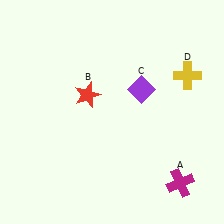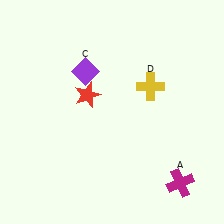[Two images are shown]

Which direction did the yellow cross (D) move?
The yellow cross (D) moved left.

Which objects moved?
The objects that moved are: the purple diamond (C), the yellow cross (D).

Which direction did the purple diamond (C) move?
The purple diamond (C) moved left.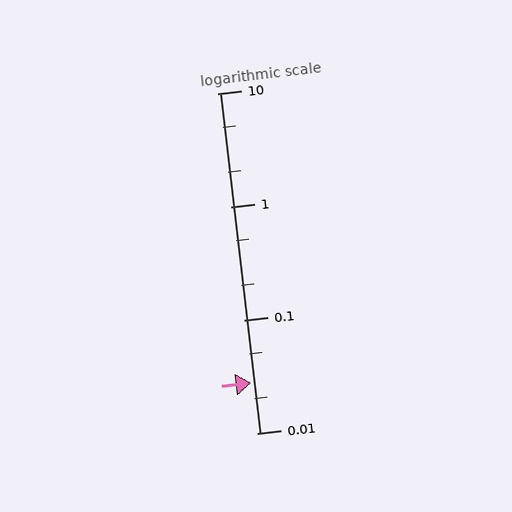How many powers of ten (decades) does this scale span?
The scale spans 3 decades, from 0.01 to 10.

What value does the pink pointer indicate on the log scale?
The pointer indicates approximately 0.028.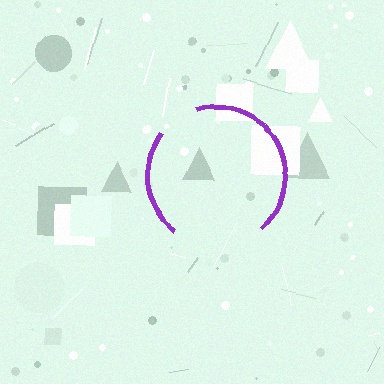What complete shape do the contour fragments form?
The contour fragments form a circle.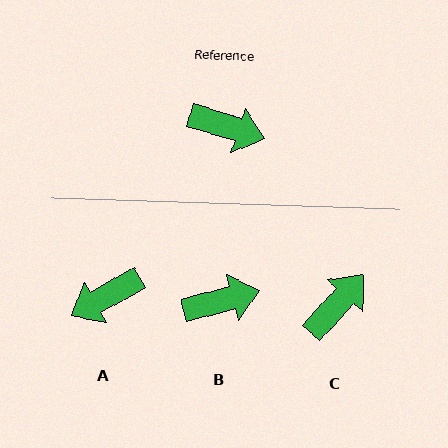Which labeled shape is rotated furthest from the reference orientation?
A, about 133 degrees away.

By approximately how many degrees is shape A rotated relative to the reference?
Approximately 133 degrees clockwise.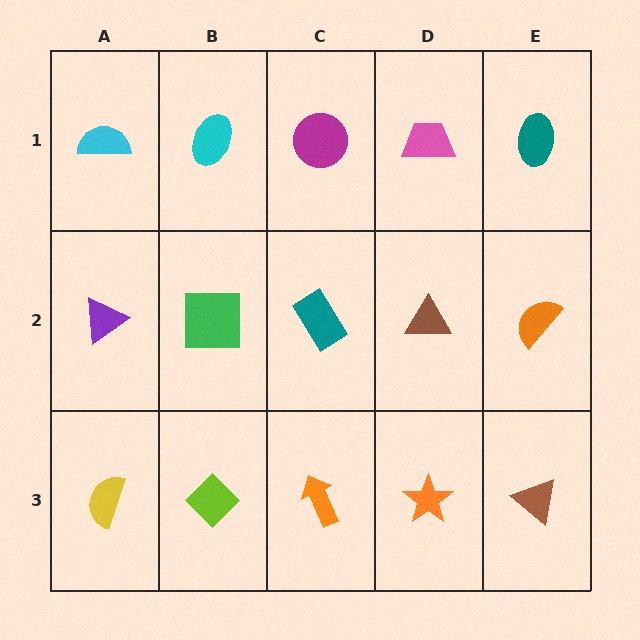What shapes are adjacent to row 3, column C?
A teal rectangle (row 2, column C), a lime diamond (row 3, column B), an orange star (row 3, column D).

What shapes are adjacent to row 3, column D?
A brown triangle (row 2, column D), an orange arrow (row 3, column C), a brown triangle (row 3, column E).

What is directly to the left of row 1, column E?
A pink trapezoid.